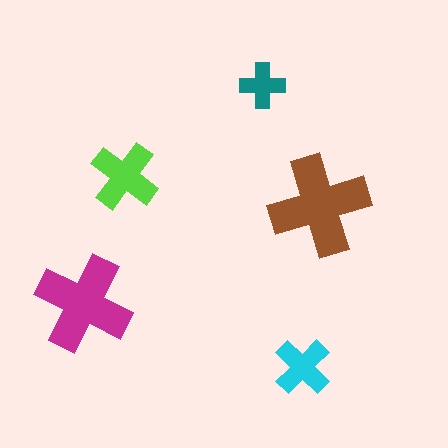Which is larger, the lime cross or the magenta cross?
The magenta one.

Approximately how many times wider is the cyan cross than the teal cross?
About 1.5 times wider.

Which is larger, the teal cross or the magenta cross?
The magenta one.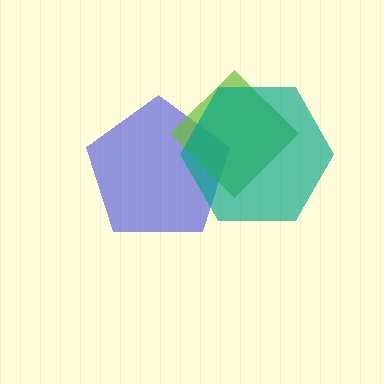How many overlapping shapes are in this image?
There are 3 overlapping shapes in the image.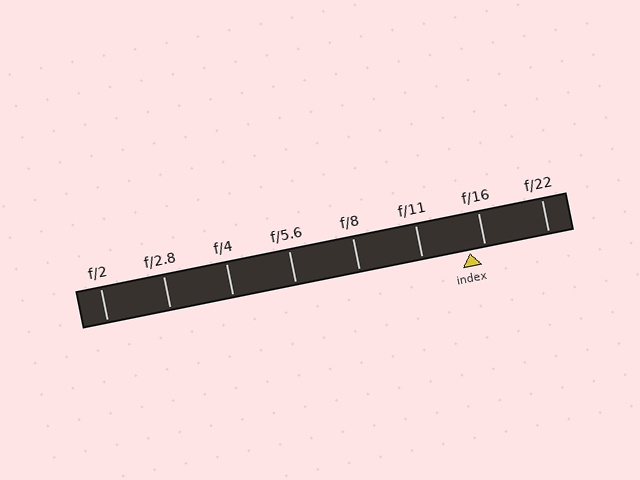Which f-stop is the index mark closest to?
The index mark is closest to f/16.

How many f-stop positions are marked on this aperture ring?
There are 8 f-stop positions marked.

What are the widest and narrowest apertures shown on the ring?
The widest aperture shown is f/2 and the narrowest is f/22.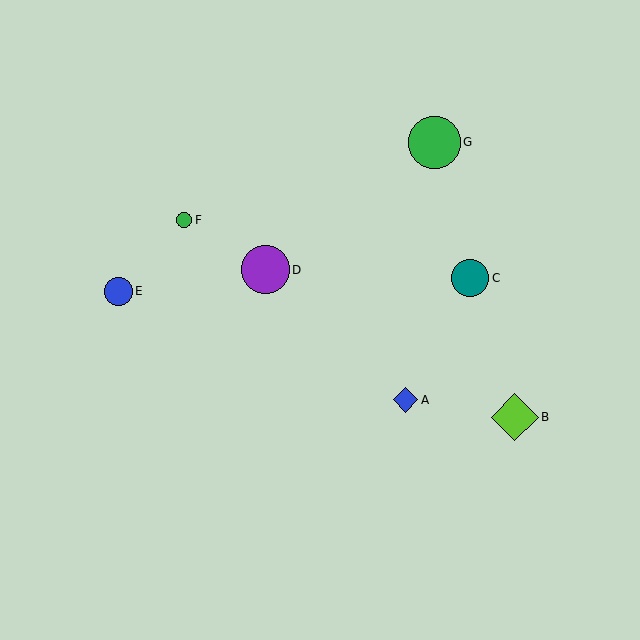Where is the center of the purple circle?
The center of the purple circle is at (265, 270).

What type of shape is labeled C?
Shape C is a teal circle.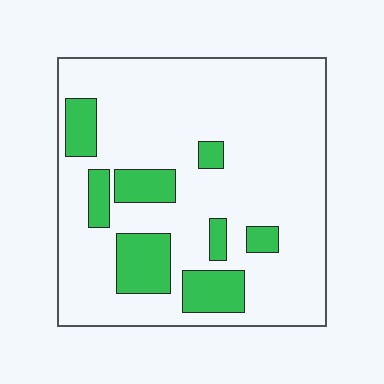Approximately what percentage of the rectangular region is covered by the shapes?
Approximately 20%.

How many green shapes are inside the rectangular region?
8.